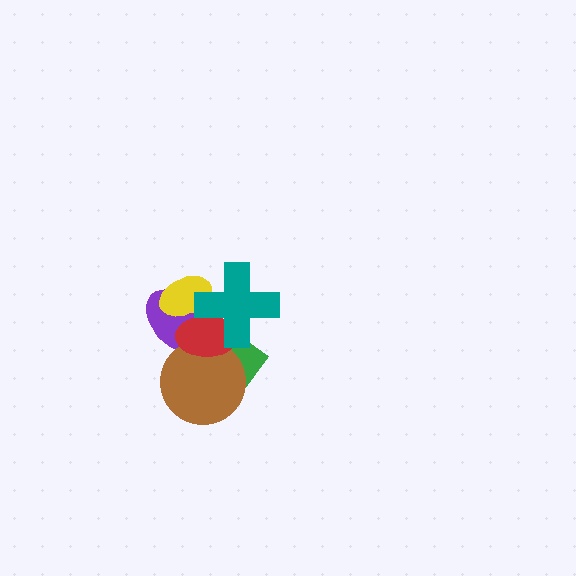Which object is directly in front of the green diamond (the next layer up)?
The brown circle is directly in front of the green diamond.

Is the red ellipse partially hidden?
Yes, it is partially covered by another shape.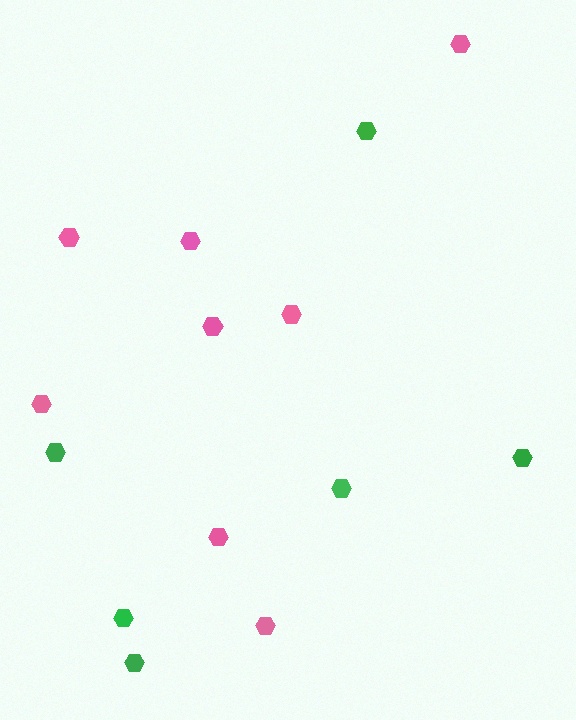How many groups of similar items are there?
There are 2 groups: one group of green hexagons (6) and one group of pink hexagons (8).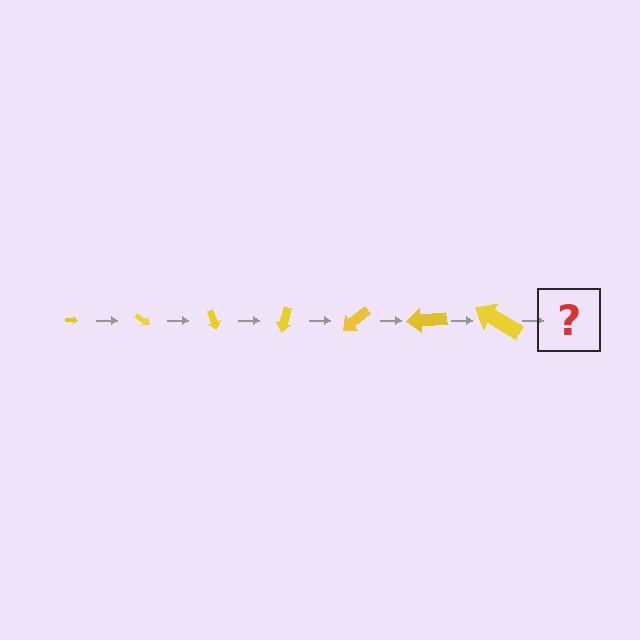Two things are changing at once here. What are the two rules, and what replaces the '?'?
The two rules are that the arrow grows larger each step and it rotates 35 degrees each step. The '?' should be an arrow, larger than the previous one and rotated 245 degrees from the start.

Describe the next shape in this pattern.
It should be an arrow, larger than the previous one and rotated 245 degrees from the start.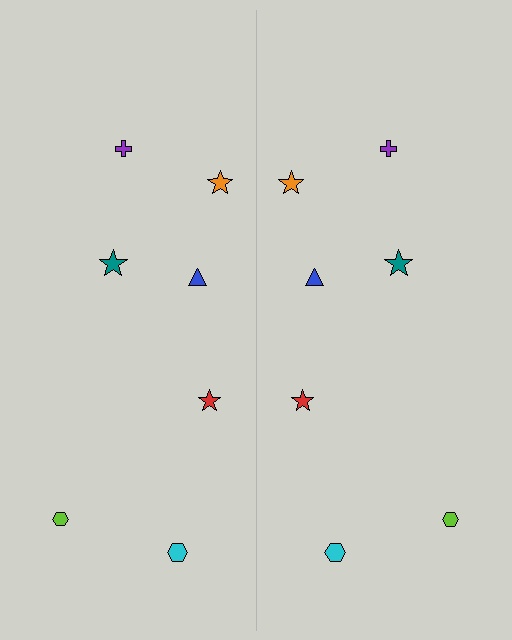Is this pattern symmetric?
Yes, this pattern has bilateral (reflection) symmetry.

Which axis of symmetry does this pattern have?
The pattern has a vertical axis of symmetry running through the center of the image.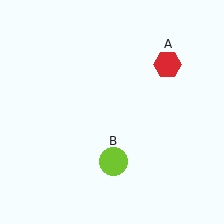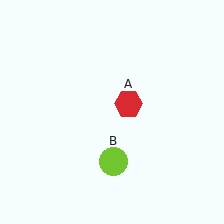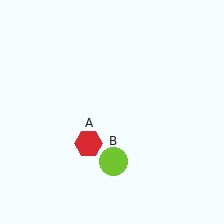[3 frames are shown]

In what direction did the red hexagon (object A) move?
The red hexagon (object A) moved down and to the left.